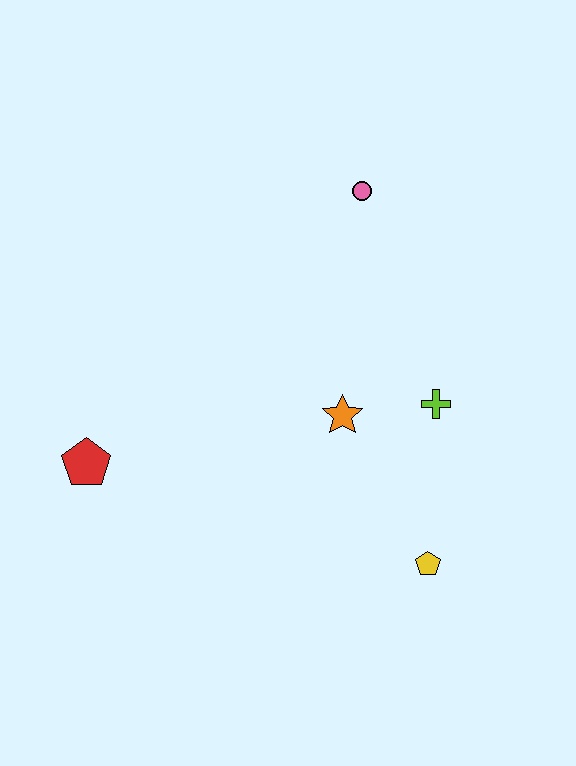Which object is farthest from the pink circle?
The red pentagon is farthest from the pink circle.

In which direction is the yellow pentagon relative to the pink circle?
The yellow pentagon is below the pink circle.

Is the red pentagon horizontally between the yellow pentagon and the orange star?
No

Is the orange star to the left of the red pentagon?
No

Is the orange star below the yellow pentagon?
No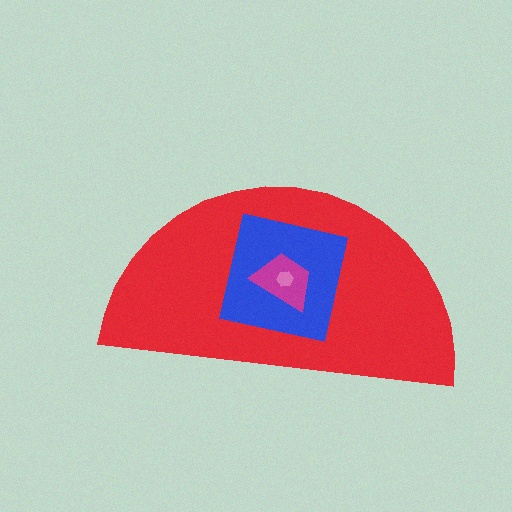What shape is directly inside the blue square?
The magenta trapezoid.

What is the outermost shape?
The red semicircle.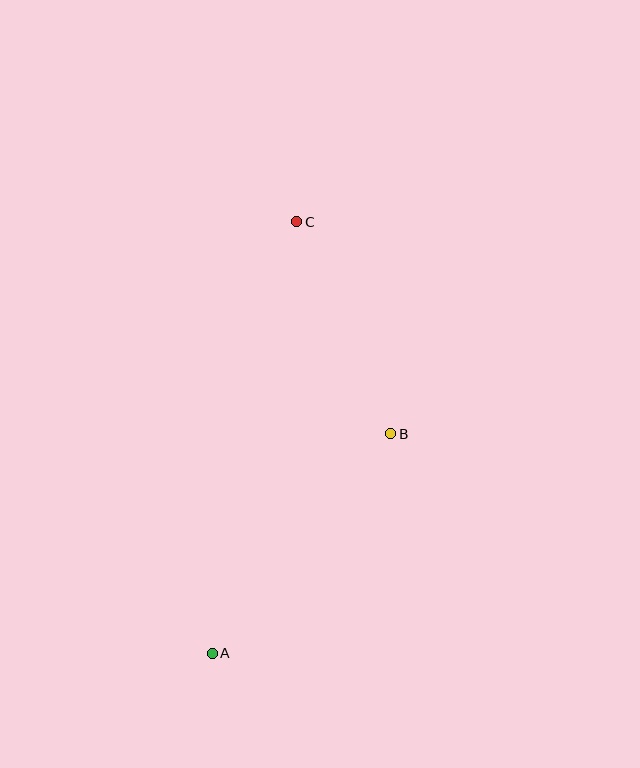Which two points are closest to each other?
Points B and C are closest to each other.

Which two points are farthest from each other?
Points A and C are farthest from each other.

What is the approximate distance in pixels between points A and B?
The distance between A and B is approximately 283 pixels.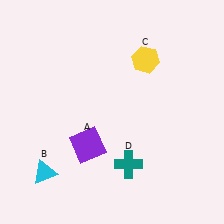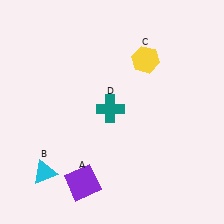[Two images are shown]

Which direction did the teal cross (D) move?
The teal cross (D) moved up.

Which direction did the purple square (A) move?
The purple square (A) moved down.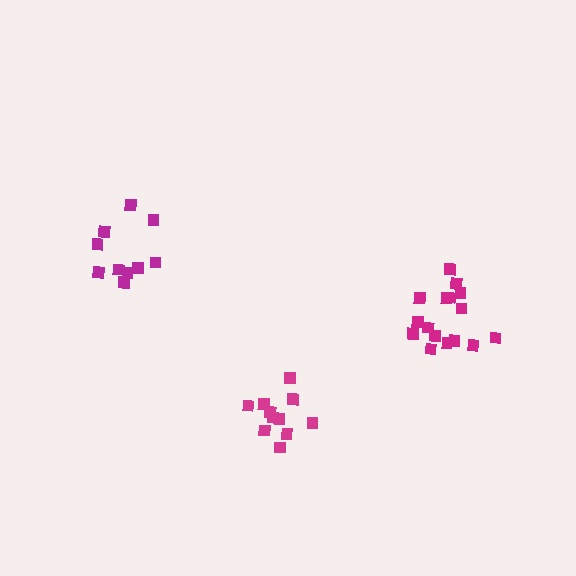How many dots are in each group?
Group 1: 11 dots, Group 2: 16 dots, Group 3: 10 dots (37 total).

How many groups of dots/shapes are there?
There are 3 groups.